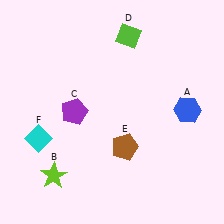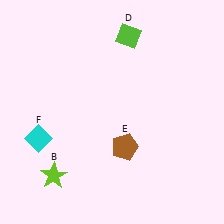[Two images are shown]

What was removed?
The purple pentagon (C), the blue hexagon (A) were removed in Image 2.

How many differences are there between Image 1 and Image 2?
There are 2 differences between the two images.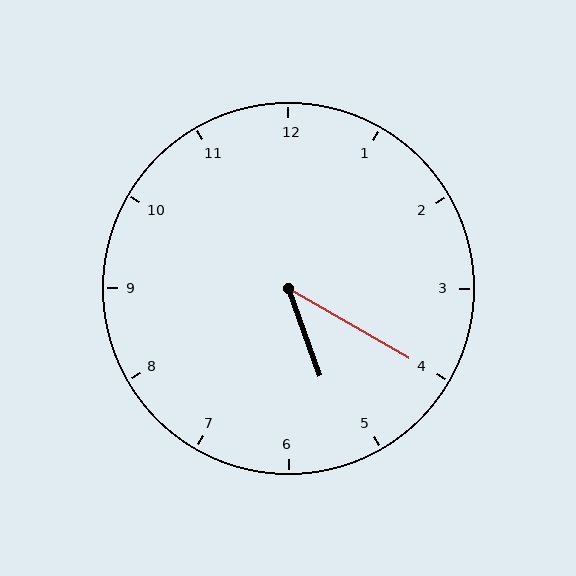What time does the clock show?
5:20.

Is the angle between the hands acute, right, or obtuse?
It is acute.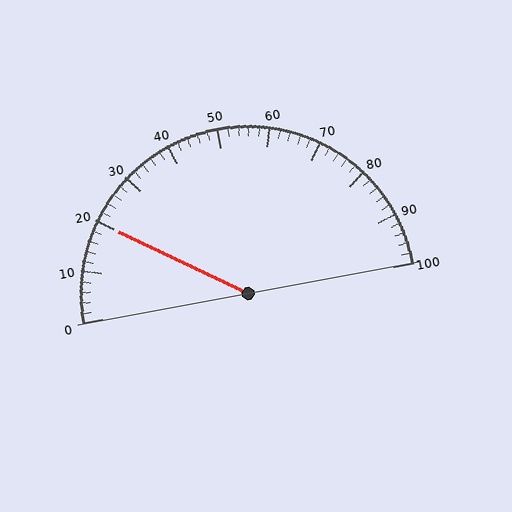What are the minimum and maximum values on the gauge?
The gauge ranges from 0 to 100.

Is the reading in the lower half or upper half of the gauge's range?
The reading is in the lower half of the range (0 to 100).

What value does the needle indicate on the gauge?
The needle indicates approximately 20.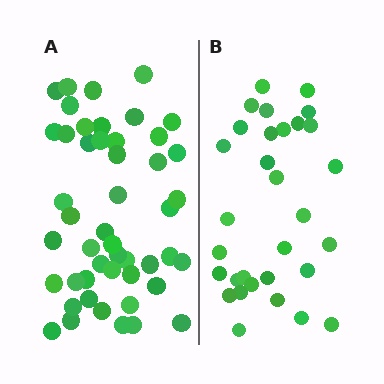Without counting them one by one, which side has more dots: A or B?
Region A (the left region) has more dots.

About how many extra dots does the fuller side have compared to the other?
Region A has approximately 15 more dots than region B.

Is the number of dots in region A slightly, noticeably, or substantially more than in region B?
Region A has substantially more. The ratio is roughly 1.5 to 1.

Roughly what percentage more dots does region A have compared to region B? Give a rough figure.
About 55% more.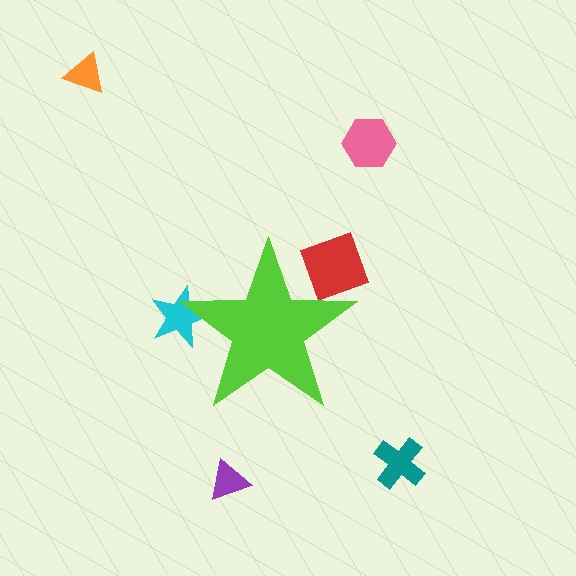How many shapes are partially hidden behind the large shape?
2 shapes are partially hidden.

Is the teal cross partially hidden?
No, the teal cross is fully visible.